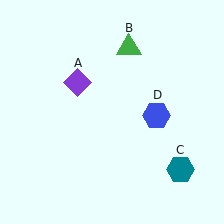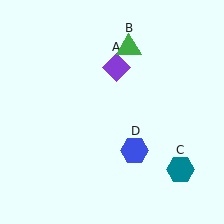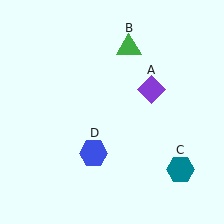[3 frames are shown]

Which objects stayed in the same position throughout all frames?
Green triangle (object B) and teal hexagon (object C) remained stationary.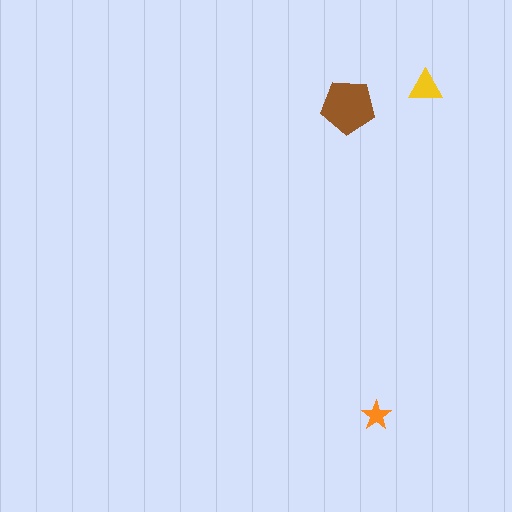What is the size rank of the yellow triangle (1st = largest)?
2nd.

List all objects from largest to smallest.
The brown pentagon, the yellow triangle, the orange star.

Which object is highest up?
The yellow triangle is topmost.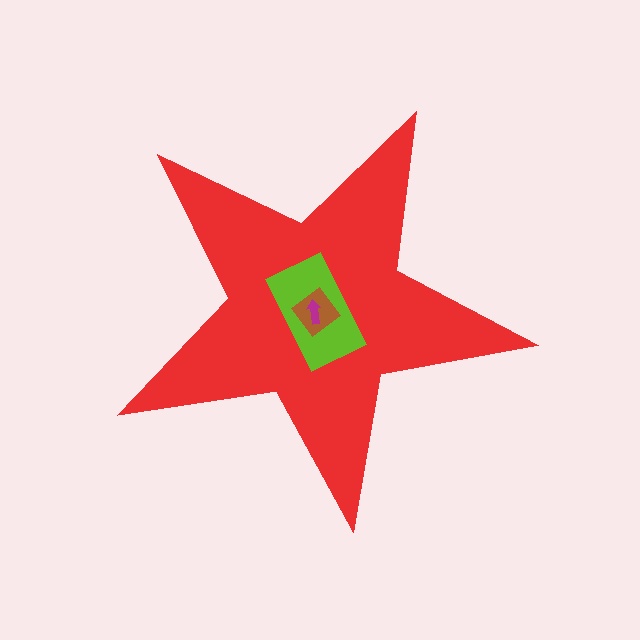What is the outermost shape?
The red star.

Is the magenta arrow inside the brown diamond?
Yes.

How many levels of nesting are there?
4.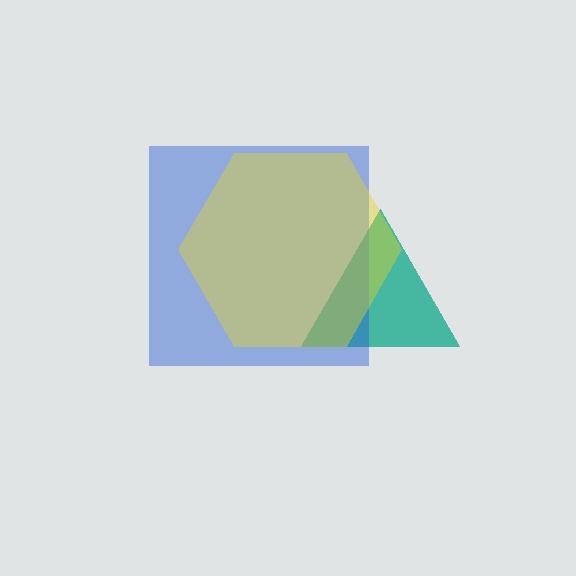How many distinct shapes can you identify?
There are 3 distinct shapes: a teal triangle, a blue square, a yellow hexagon.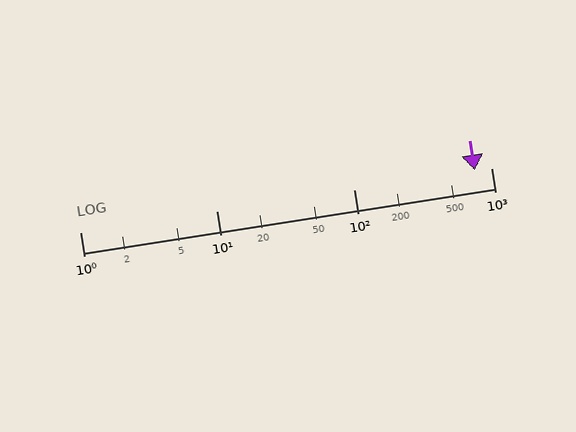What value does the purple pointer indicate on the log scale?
The pointer indicates approximately 760.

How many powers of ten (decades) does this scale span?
The scale spans 3 decades, from 1 to 1000.